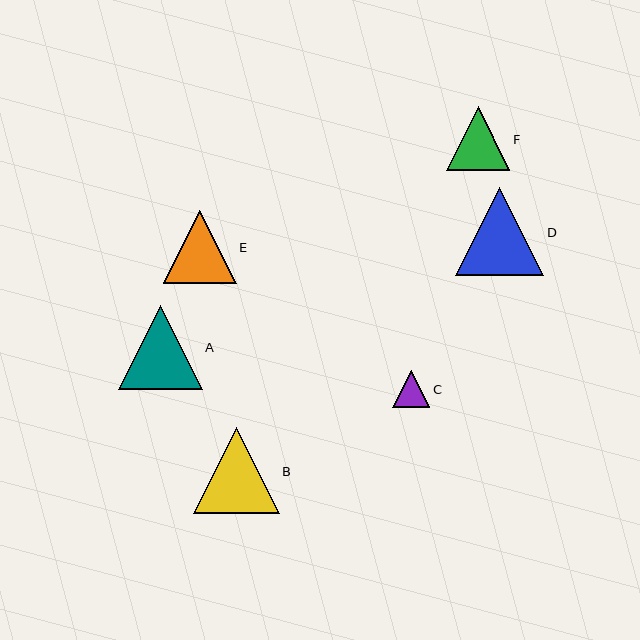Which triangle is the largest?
Triangle D is the largest with a size of approximately 88 pixels.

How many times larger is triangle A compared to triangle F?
Triangle A is approximately 1.3 times the size of triangle F.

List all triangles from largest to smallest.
From largest to smallest: D, B, A, E, F, C.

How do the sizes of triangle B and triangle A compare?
Triangle B and triangle A are approximately the same size.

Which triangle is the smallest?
Triangle C is the smallest with a size of approximately 37 pixels.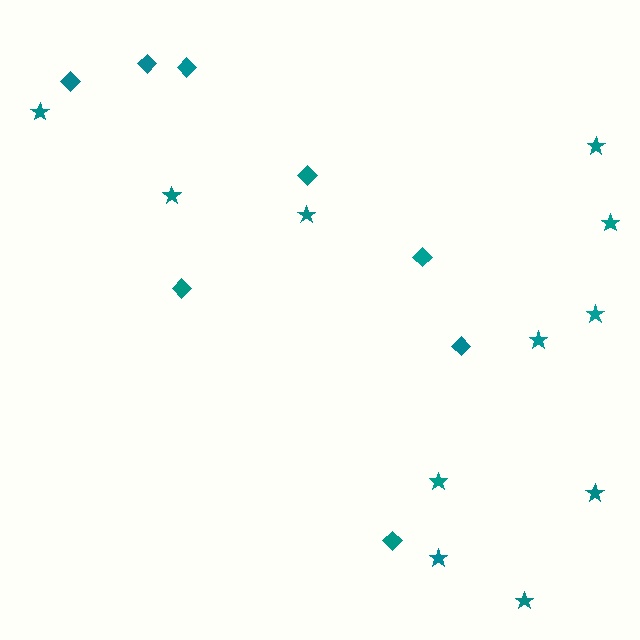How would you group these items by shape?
There are 2 groups: one group of stars (11) and one group of diamonds (8).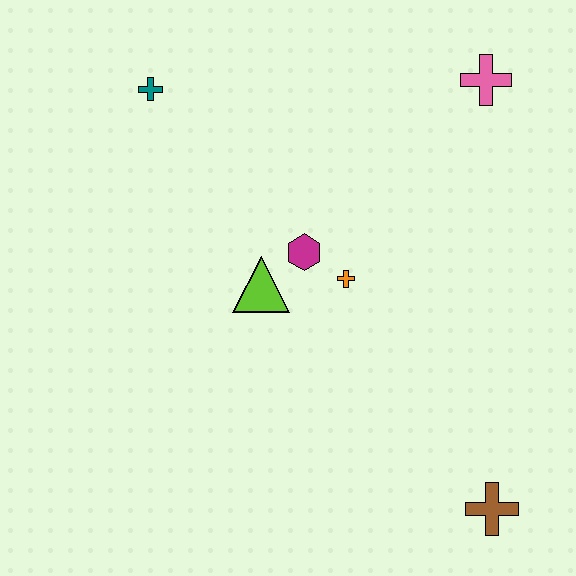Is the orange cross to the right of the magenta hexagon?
Yes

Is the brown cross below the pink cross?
Yes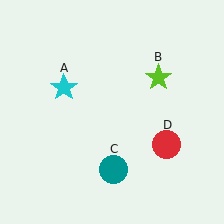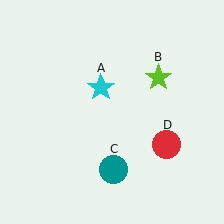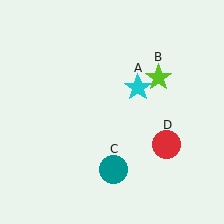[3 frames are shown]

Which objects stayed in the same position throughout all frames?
Lime star (object B) and teal circle (object C) and red circle (object D) remained stationary.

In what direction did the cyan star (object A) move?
The cyan star (object A) moved right.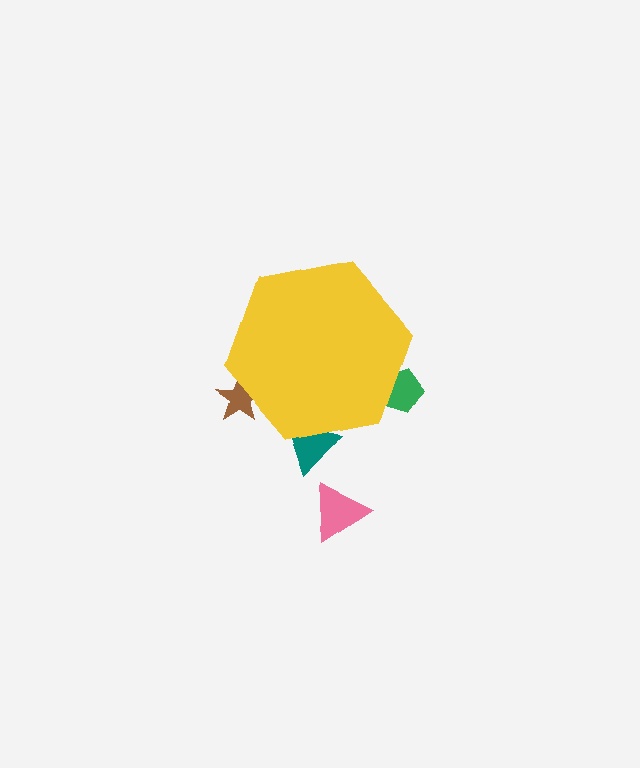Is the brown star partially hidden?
Yes, the brown star is partially hidden behind the yellow hexagon.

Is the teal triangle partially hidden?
Yes, the teal triangle is partially hidden behind the yellow hexagon.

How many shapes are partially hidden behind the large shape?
3 shapes are partially hidden.